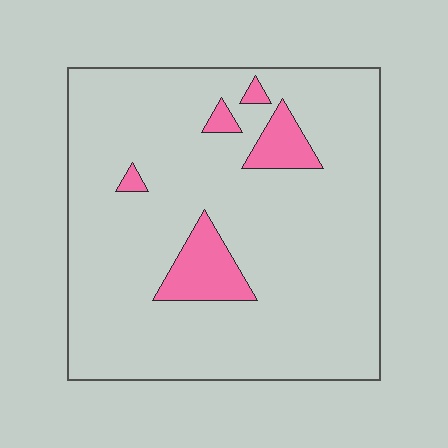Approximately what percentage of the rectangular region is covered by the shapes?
Approximately 10%.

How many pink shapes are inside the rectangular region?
5.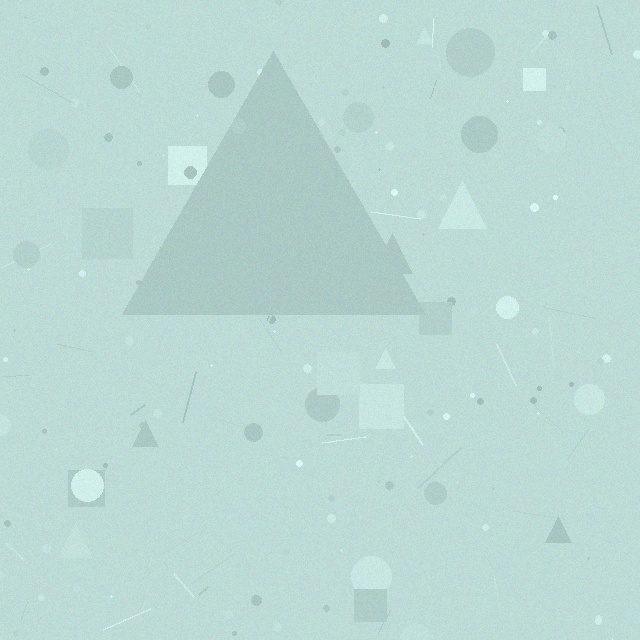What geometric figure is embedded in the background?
A triangle is embedded in the background.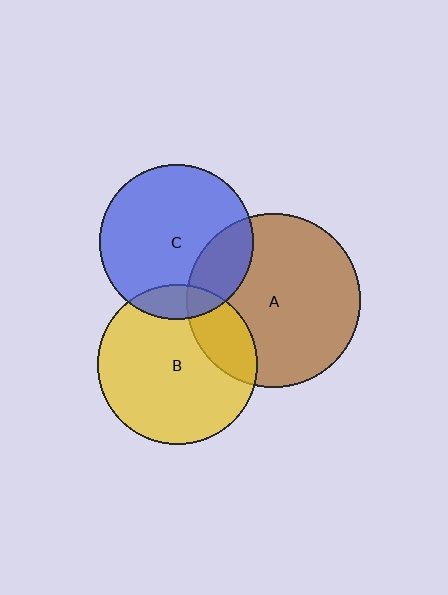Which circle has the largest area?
Circle A (brown).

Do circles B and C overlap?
Yes.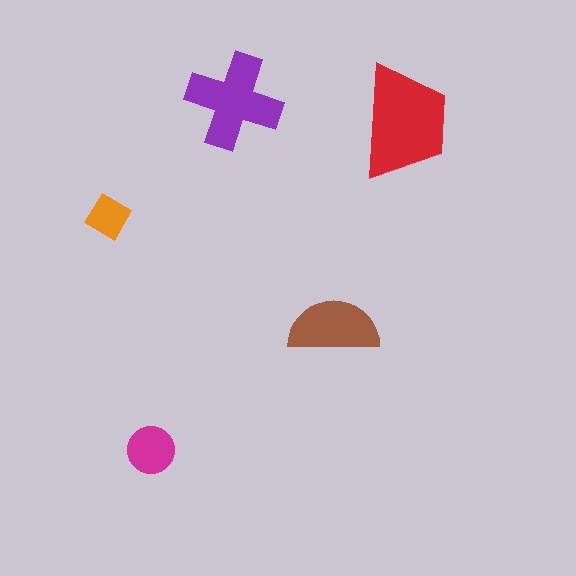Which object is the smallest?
The orange diamond.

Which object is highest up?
The purple cross is topmost.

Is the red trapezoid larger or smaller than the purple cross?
Larger.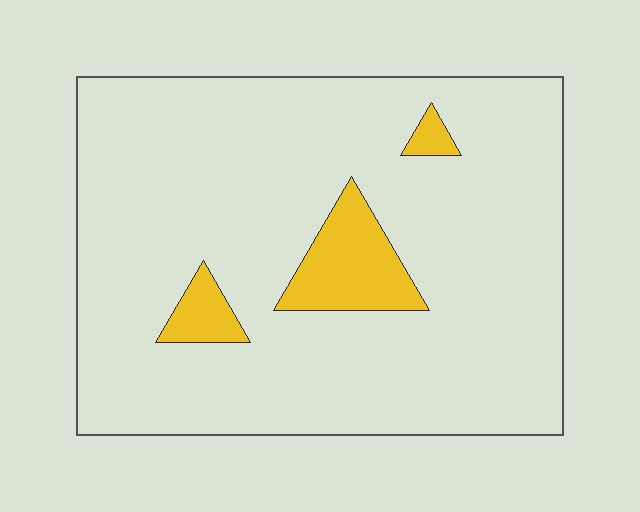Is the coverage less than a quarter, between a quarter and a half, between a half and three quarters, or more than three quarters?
Less than a quarter.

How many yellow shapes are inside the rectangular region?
3.